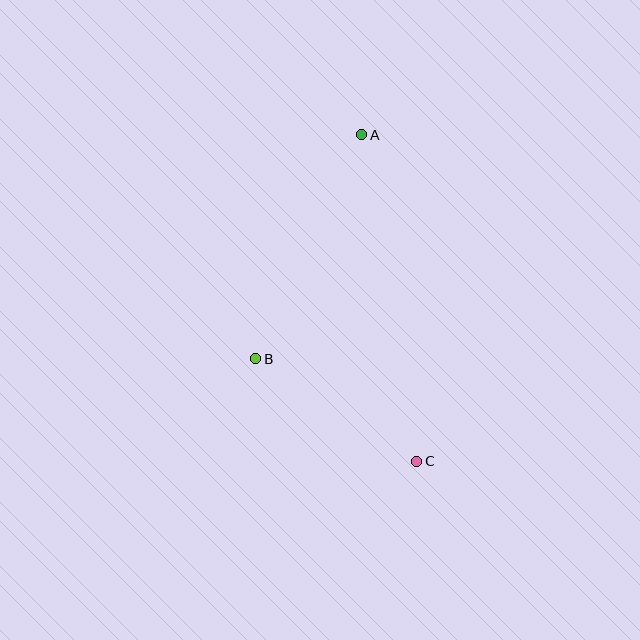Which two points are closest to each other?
Points B and C are closest to each other.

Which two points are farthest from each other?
Points A and C are farthest from each other.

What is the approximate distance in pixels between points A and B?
The distance between A and B is approximately 248 pixels.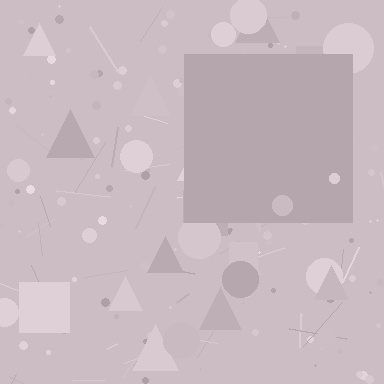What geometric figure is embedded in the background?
A square is embedded in the background.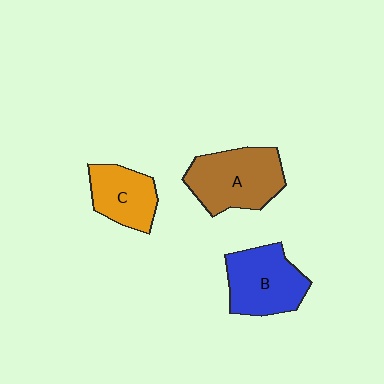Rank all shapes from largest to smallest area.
From largest to smallest: A (brown), B (blue), C (orange).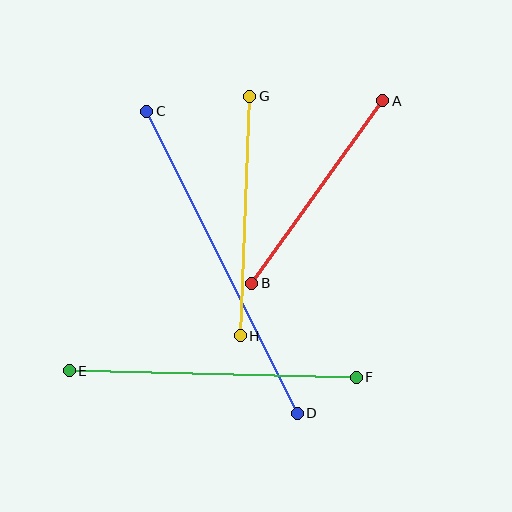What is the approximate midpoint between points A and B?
The midpoint is at approximately (317, 192) pixels.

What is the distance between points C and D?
The distance is approximately 337 pixels.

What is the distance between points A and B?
The distance is approximately 225 pixels.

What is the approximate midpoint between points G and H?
The midpoint is at approximately (245, 216) pixels.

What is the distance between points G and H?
The distance is approximately 240 pixels.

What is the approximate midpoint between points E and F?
The midpoint is at approximately (213, 374) pixels.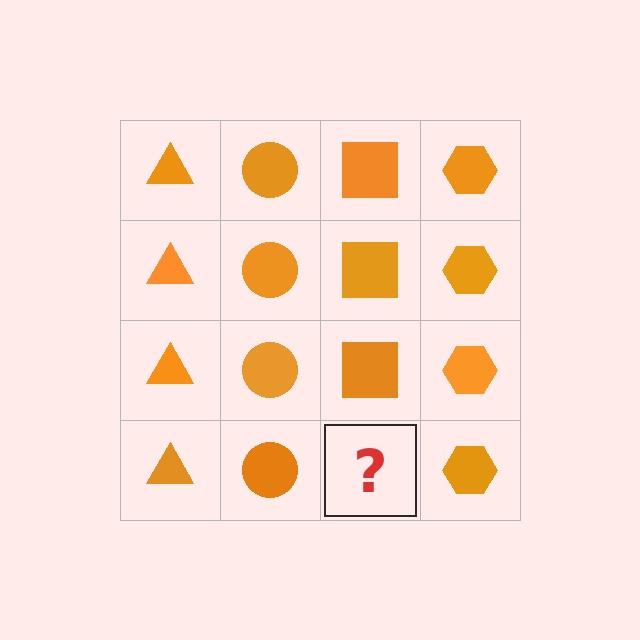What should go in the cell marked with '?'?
The missing cell should contain an orange square.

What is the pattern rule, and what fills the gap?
The rule is that each column has a consistent shape. The gap should be filled with an orange square.